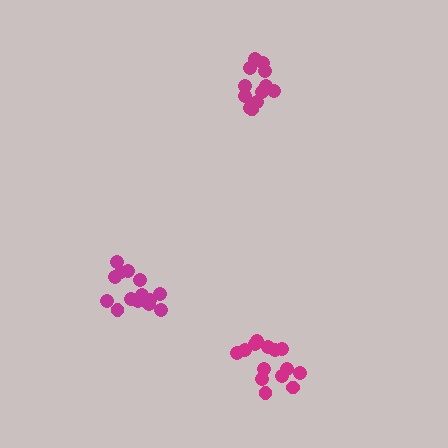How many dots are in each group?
Group 1: 15 dots, Group 2: 12 dots, Group 3: 14 dots (41 total).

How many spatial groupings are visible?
There are 3 spatial groupings.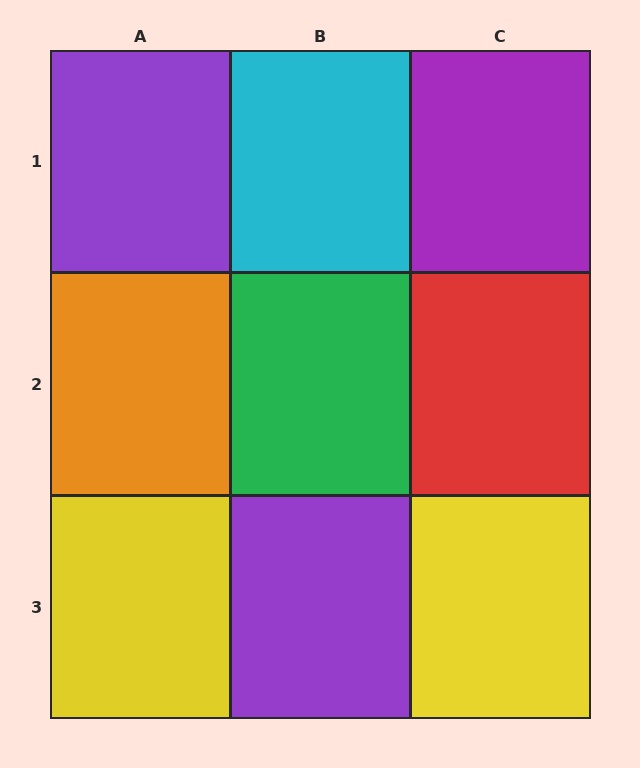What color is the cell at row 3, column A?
Yellow.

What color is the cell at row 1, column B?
Cyan.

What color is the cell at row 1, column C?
Purple.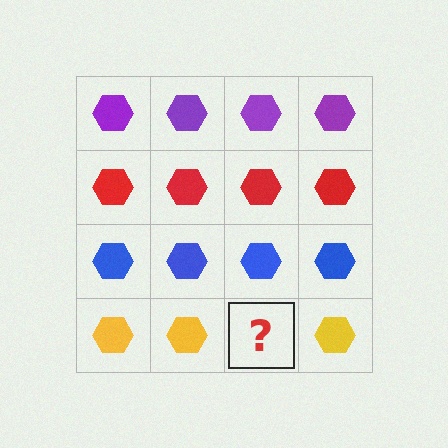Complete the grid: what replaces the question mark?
The question mark should be replaced with a yellow hexagon.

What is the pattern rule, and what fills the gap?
The rule is that each row has a consistent color. The gap should be filled with a yellow hexagon.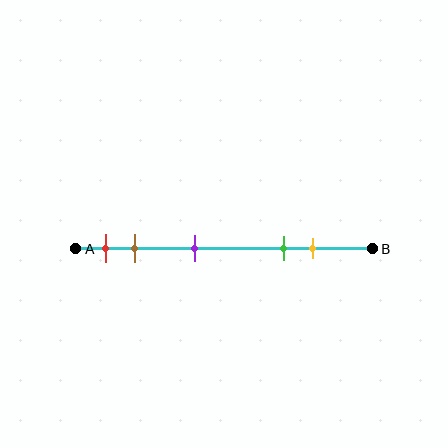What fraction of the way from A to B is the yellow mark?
The yellow mark is approximately 80% (0.8) of the way from A to B.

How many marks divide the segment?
There are 5 marks dividing the segment.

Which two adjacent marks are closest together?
The red and brown marks are the closest adjacent pair.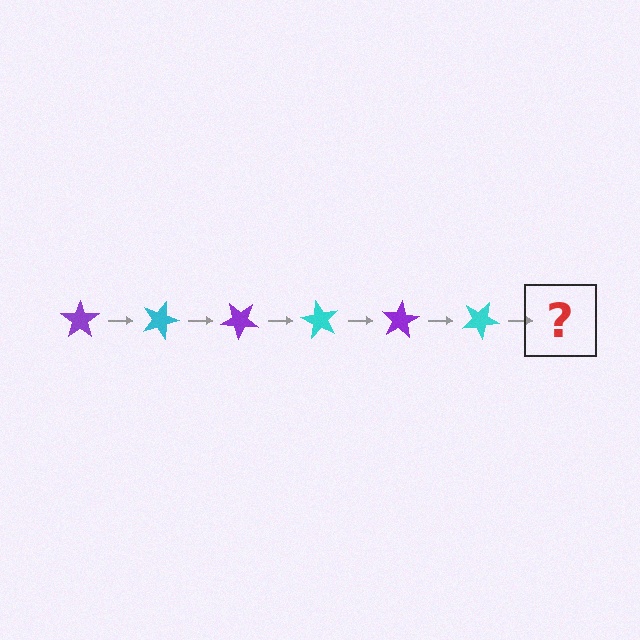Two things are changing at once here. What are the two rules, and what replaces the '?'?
The two rules are that it rotates 20 degrees each step and the color cycles through purple and cyan. The '?' should be a purple star, rotated 120 degrees from the start.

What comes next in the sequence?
The next element should be a purple star, rotated 120 degrees from the start.